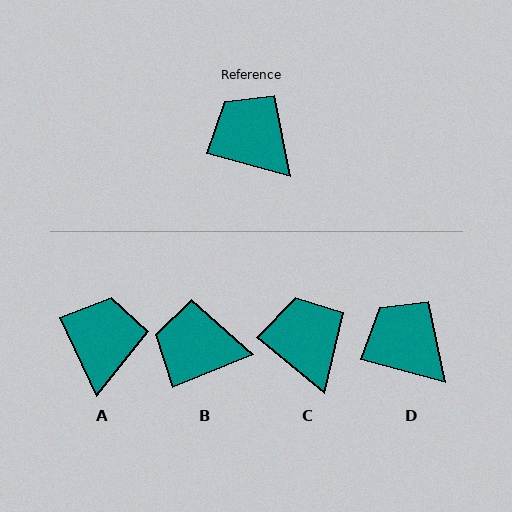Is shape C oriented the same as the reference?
No, it is off by about 25 degrees.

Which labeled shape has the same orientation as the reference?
D.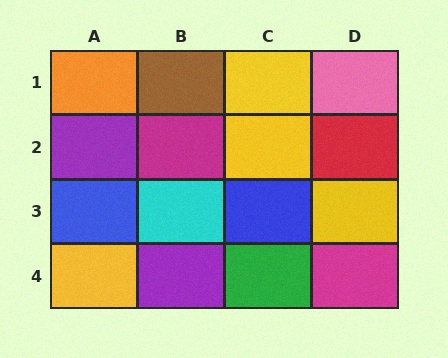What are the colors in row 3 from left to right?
Blue, cyan, blue, yellow.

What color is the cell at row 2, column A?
Purple.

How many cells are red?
1 cell is red.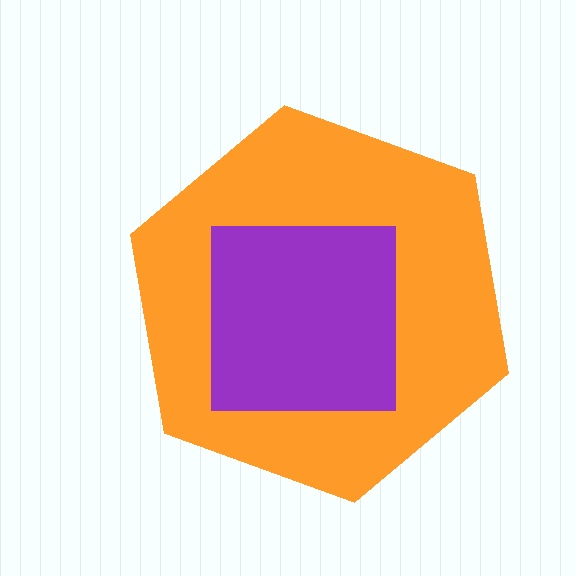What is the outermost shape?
The orange hexagon.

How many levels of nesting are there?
2.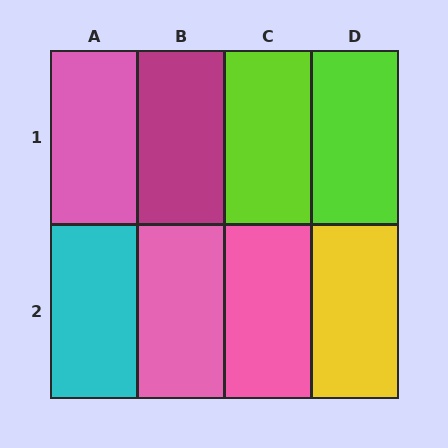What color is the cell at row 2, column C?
Pink.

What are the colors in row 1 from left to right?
Pink, magenta, lime, lime.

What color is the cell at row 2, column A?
Cyan.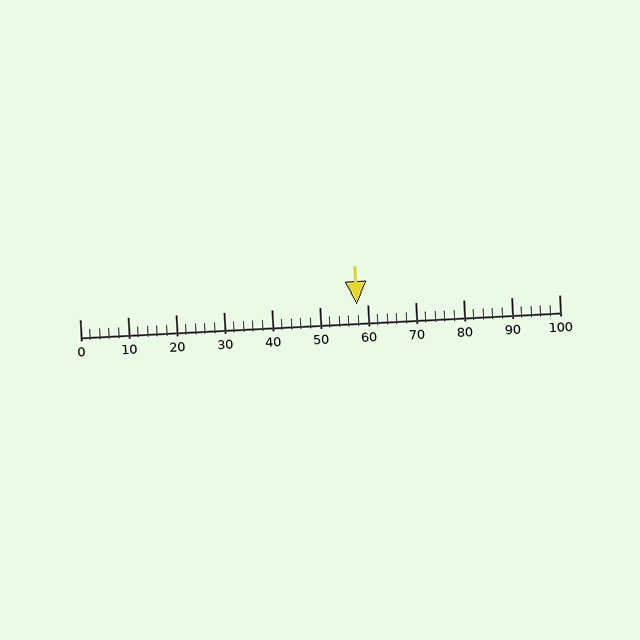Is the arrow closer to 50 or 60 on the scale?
The arrow is closer to 60.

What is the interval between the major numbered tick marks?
The major tick marks are spaced 10 units apart.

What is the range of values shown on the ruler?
The ruler shows values from 0 to 100.